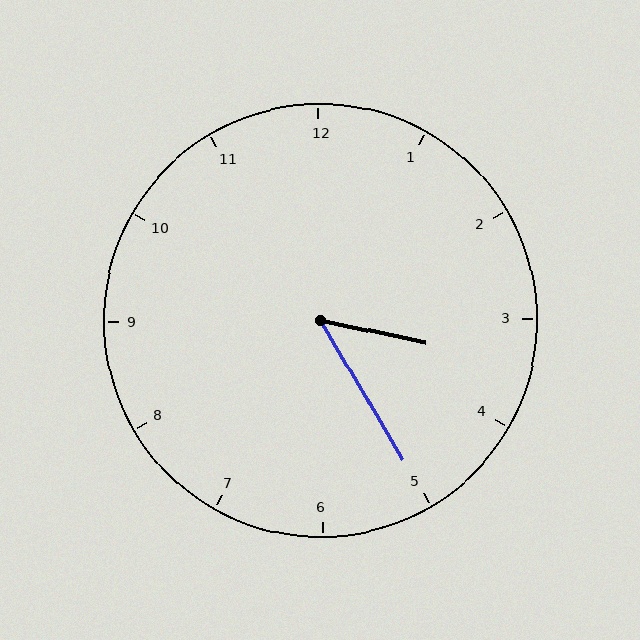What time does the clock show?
3:25.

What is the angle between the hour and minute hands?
Approximately 48 degrees.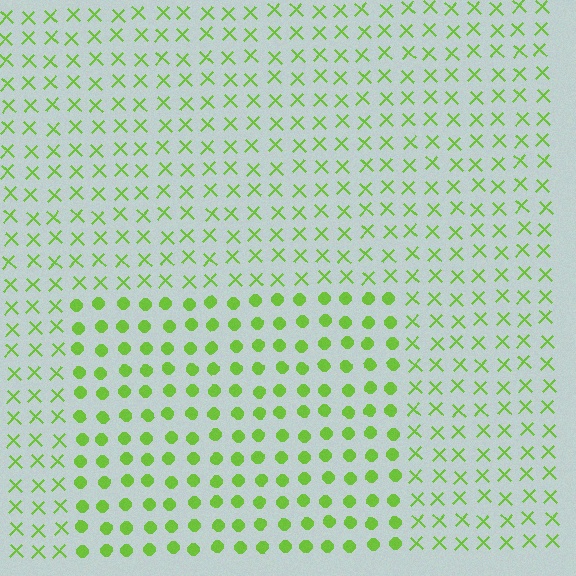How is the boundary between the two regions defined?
The boundary is defined by a change in element shape: circles inside vs. X marks outside. All elements share the same color and spacing.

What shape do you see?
I see a rectangle.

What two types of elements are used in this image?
The image uses circles inside the rectangle region and X marks outside it.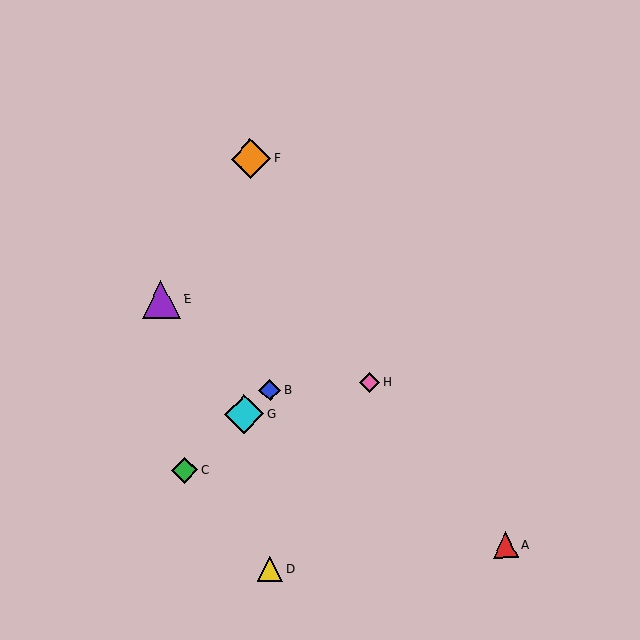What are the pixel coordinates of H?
Object H is at (370, 382).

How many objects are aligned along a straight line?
3 objects (B, C, G) are aligned along a straight line.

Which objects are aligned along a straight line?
Objects B, C, G are aligned along a straight line.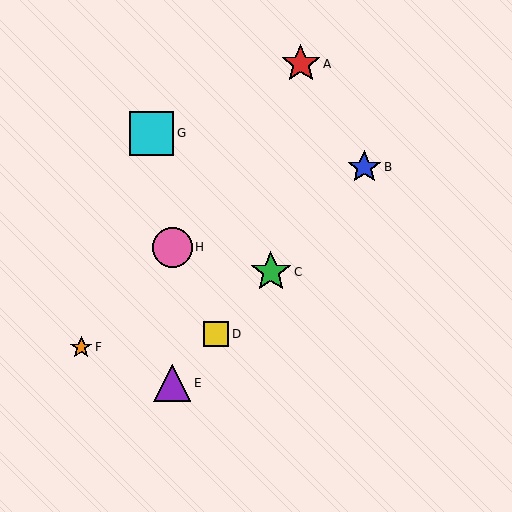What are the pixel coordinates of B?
Object B is at (364, 167).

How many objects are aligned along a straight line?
4 objects (B, C, D, E) are aligned along a straight line.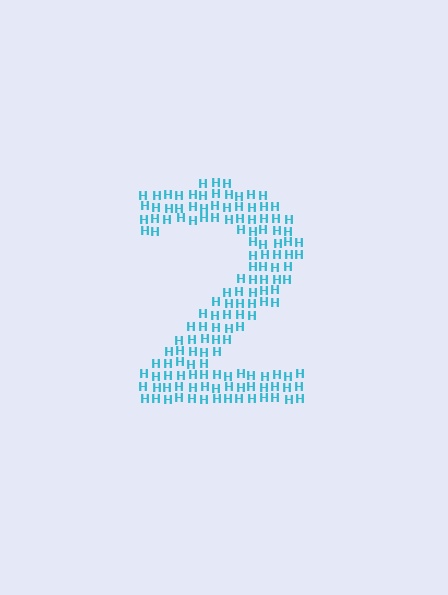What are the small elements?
The small elements are letter H's.